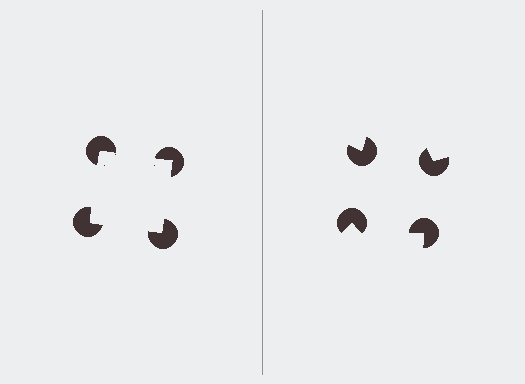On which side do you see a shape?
An illusory square appears on the left side. On the right side the wedge cuts are rotated, so no coherent shape forms.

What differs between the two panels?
The pac-man discs are positioned identically on both sides; only the wedge orientations differ. On the left they align to a square; on the right they are misaligned.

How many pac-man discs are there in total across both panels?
8 — 4 on each side.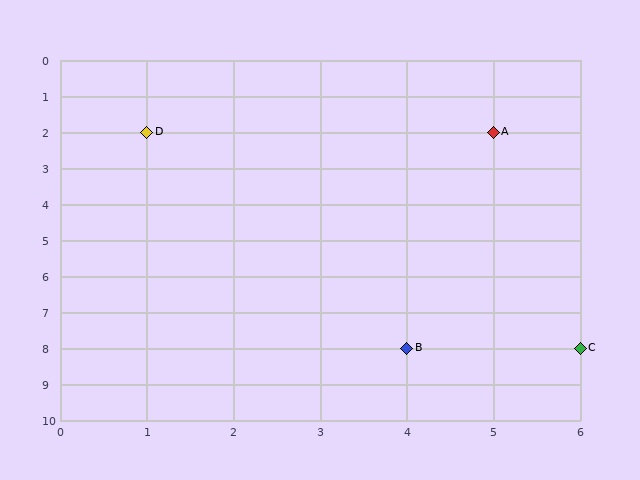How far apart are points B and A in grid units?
Points B and A are 1 column and 6 rows apart (about 6.1 grid units diagonally).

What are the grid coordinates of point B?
Point B is at grid coordinates (4, 8).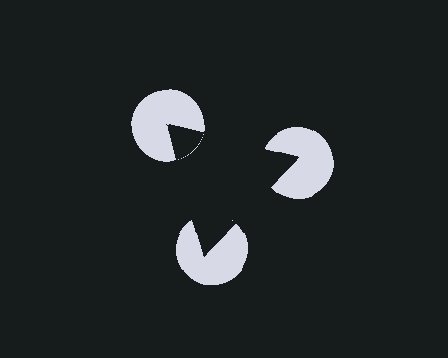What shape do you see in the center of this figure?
An illusory triangle — its edges are inferred from the aligned wedge cuts in the pac-man discs, not physically drawn.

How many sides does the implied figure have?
3 sides.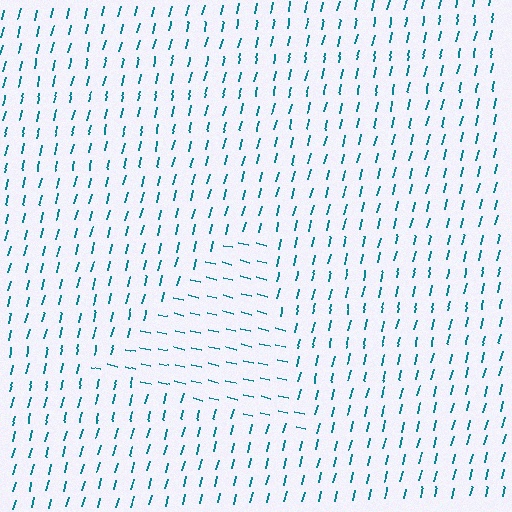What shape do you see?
I see a triangle.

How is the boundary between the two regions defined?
The boundary is defined purely by a change in line orientation (approximately 90 degrees difference). All lines are the same color and thickness.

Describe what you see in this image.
The image is filled with small teal line segments. A triangle region in the image has lines oriented differently from the surrounding lines, creating a visible texture boundary.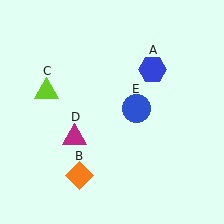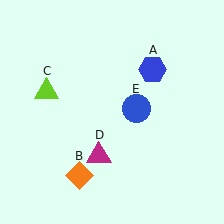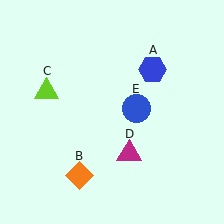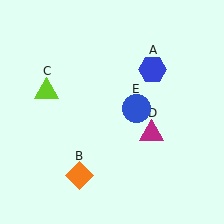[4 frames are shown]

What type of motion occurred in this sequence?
The magenta triangle (object D) rotated counterclockwise around the center of the scene.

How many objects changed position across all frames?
1 object changed position: magenta triangle (object D).